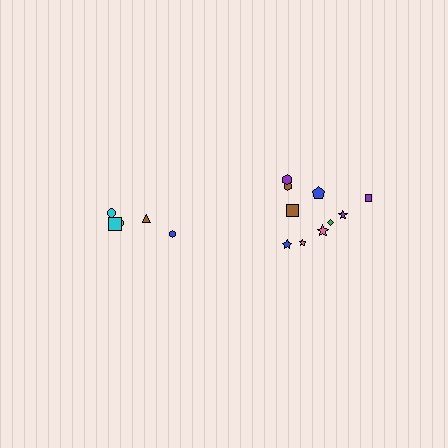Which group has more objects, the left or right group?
The right group.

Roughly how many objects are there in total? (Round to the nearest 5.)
Roughly 15 objects in total.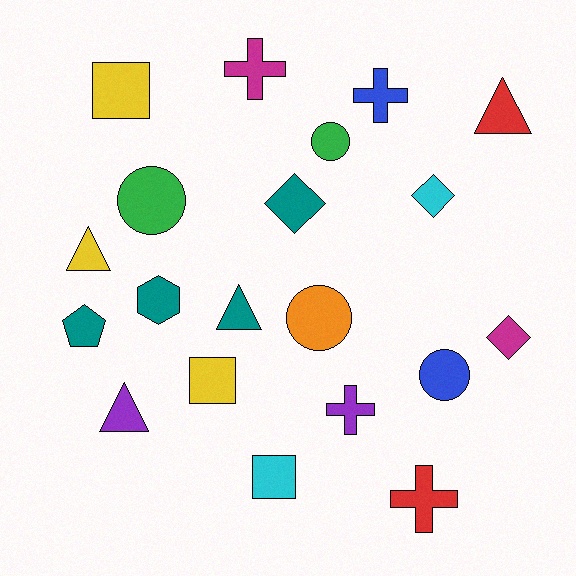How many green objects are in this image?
There are 2 green objects.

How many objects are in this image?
There are 20 objects.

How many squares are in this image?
There are 3 squares.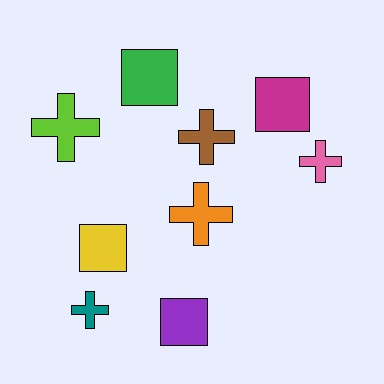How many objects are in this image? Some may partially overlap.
There are 9 objects.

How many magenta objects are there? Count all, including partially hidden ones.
There is 1 magenta object.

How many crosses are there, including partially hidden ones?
There are 5 crosses.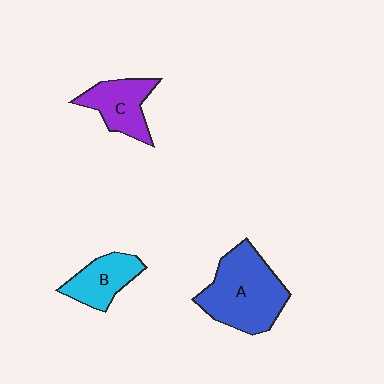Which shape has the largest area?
Shape A (blue).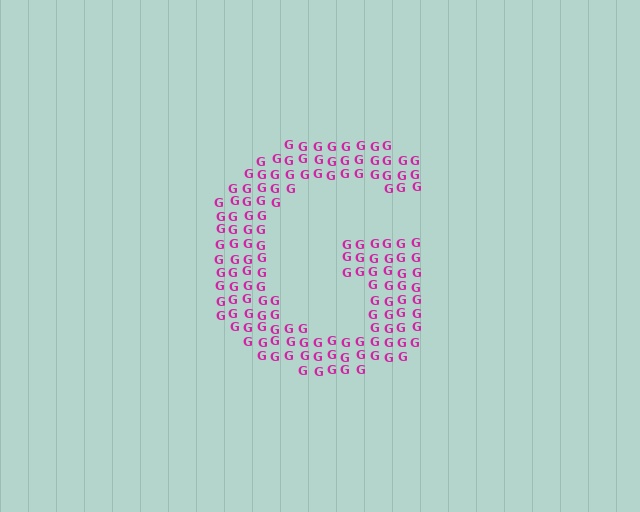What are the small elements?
The small elements are letter G's.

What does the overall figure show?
The overall figure shows the letter G.